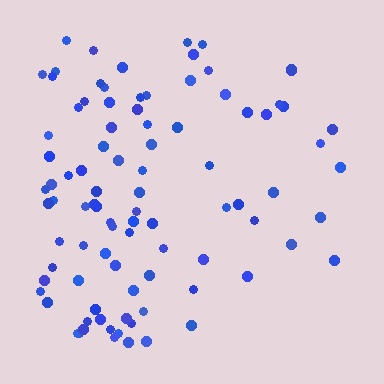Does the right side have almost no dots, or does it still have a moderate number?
Still a moderate number, just noticeably fewer than the left.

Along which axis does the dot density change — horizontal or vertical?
Horizontal.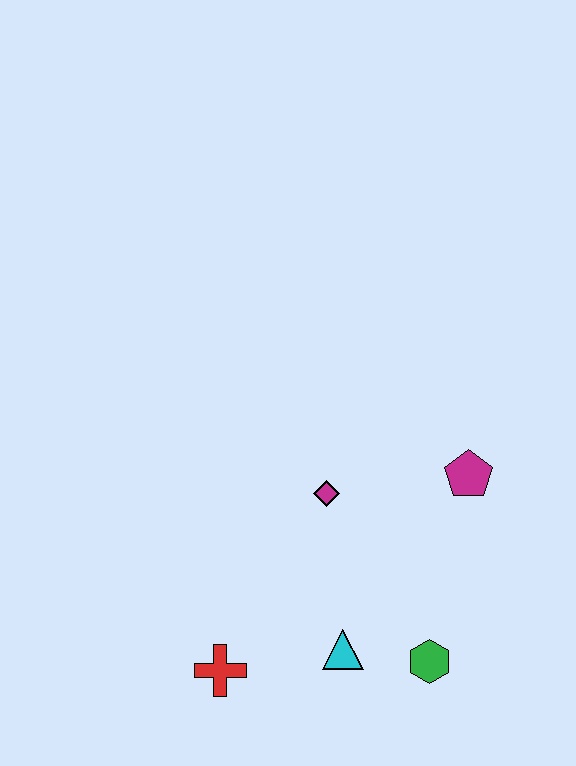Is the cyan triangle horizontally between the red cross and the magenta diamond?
No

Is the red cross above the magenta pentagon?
No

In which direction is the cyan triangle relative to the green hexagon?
The cyan triangle is to the left of the green hexagon.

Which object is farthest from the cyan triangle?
The magenta pentagon is farthest from the cyan triangle.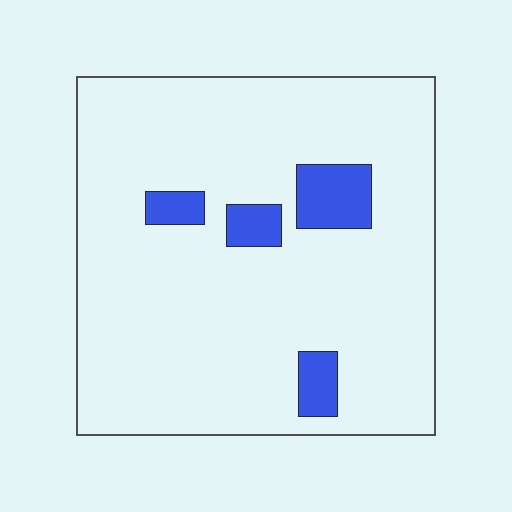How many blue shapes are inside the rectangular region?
4.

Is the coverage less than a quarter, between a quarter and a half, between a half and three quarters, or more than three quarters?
Less than a quarter.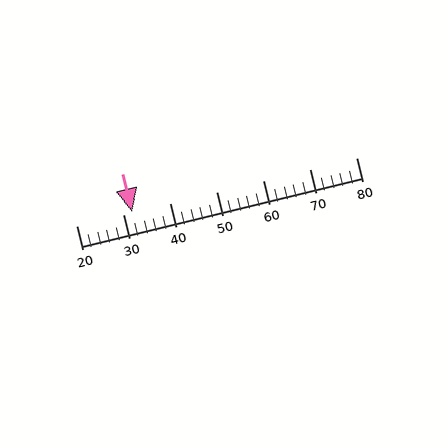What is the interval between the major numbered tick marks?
The major tick marks are spaced 10 units apart.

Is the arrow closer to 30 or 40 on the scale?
The arrow is closer to 30.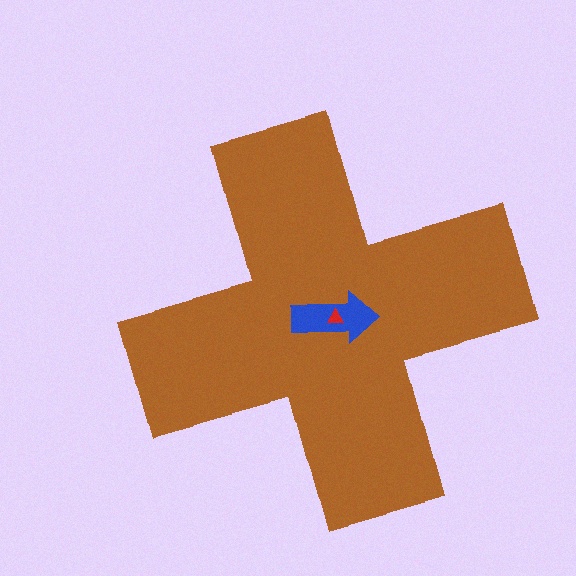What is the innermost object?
The red triangle.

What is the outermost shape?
The brown cross.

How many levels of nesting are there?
3.